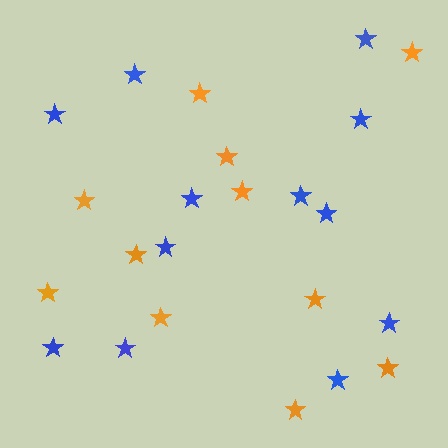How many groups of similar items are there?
There are 2 groups: one group of orange stars (11) and one group of blue stars (12).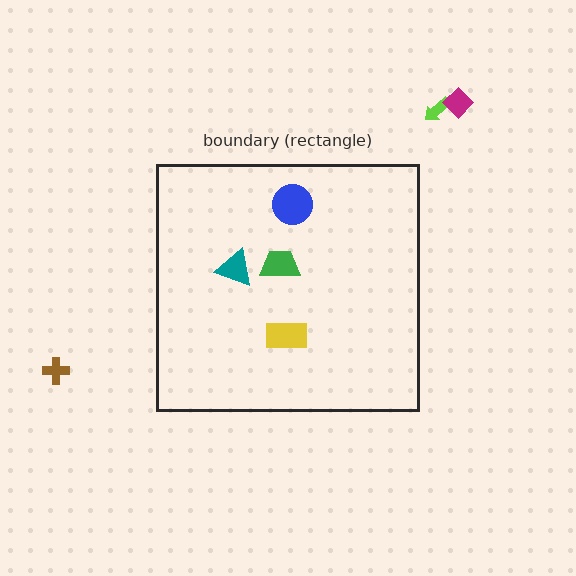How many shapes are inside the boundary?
4 inside, 3 outside.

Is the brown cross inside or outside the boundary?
Outside.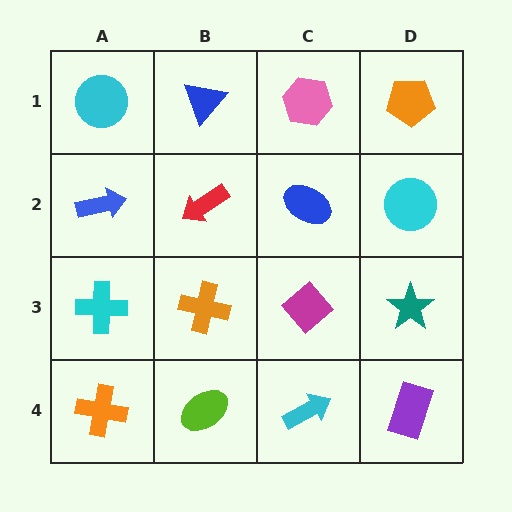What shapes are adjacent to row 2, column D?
An orange pentagon (row 1, column D), a teal star (row 3, column D), a blue ellipse (row 2, column C).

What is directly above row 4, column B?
An orange cross.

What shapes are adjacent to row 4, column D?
A teal star (row 3, column D), a cyan arrow (row 4, column C).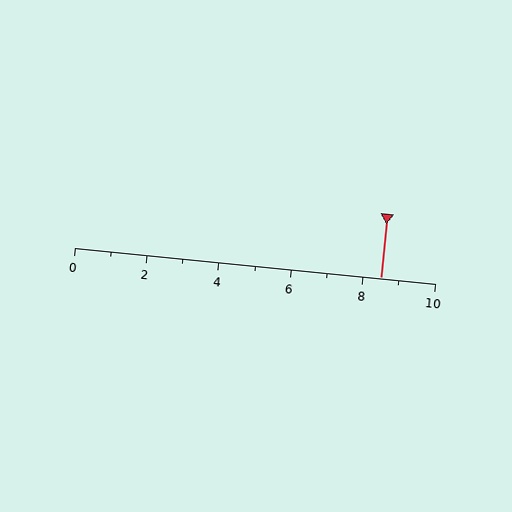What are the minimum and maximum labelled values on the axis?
The axis runs from 0 to 10.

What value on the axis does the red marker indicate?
The marker indicates approximately 8.5.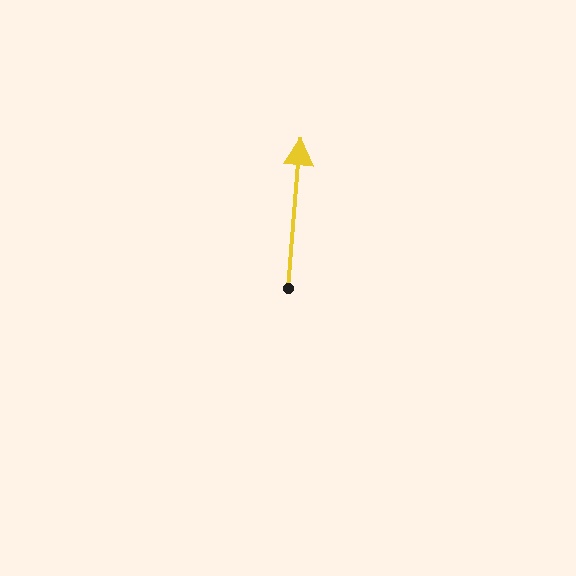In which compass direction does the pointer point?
North.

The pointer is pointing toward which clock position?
Roughly 12 o'clock.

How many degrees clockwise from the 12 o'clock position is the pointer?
Approximately 5 degrees.